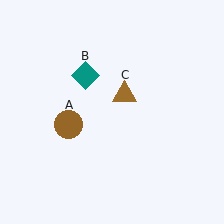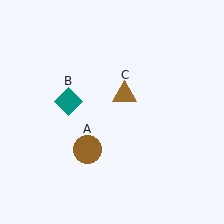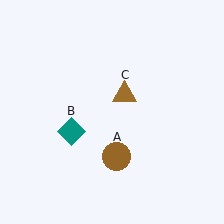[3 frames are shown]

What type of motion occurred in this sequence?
The brown circle (object A), teal diamond (object B) rotated counterclockwise around the center of the scene.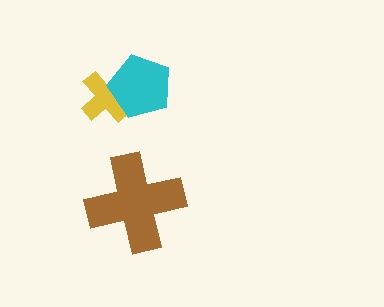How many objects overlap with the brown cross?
0 objects overlap with the brown cross.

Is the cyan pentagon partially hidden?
No, no other shape covers it.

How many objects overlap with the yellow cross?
1 object overlaps with the yellow cross.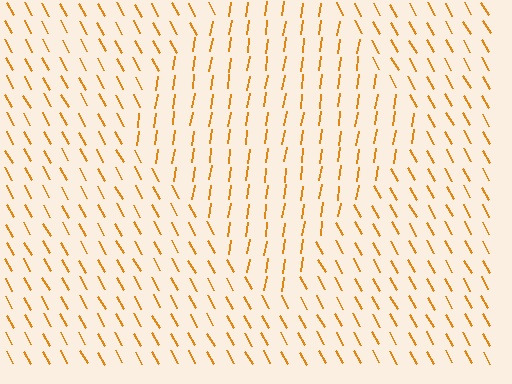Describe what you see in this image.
The image is filled with small orange line segments. A diamond region in the image has lines oriented differently from the surrounding lines, creating a visible texture boundary.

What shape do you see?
I see a diamond.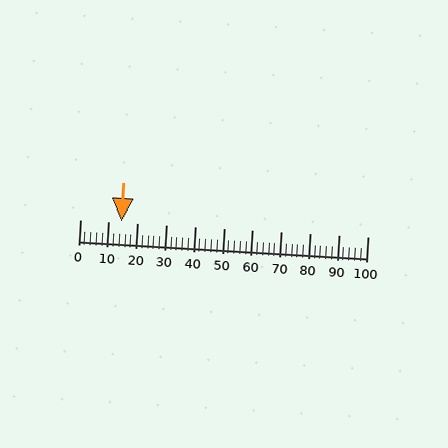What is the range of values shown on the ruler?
The ruler shows values from 0 to 100.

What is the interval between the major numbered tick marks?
The major tick marks are spaced 10 units apart.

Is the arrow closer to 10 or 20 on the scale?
The arrow is closer to 10.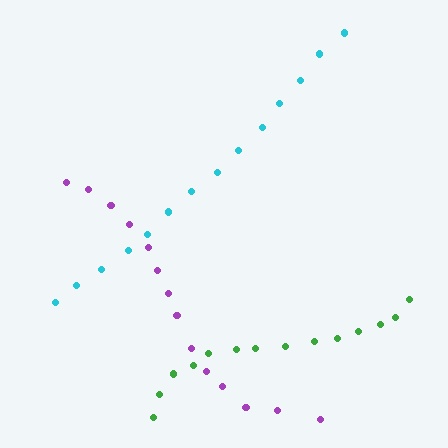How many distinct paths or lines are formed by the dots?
There are 3 distinct paths.